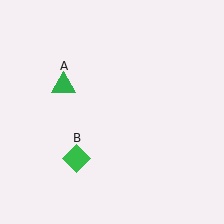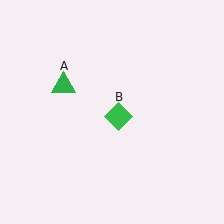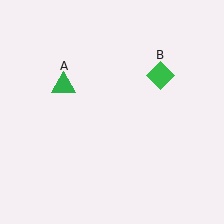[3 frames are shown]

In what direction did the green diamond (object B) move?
The green diamond (object B) moved up and to the right.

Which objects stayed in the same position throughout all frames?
Green triangle (object A) remained stationary.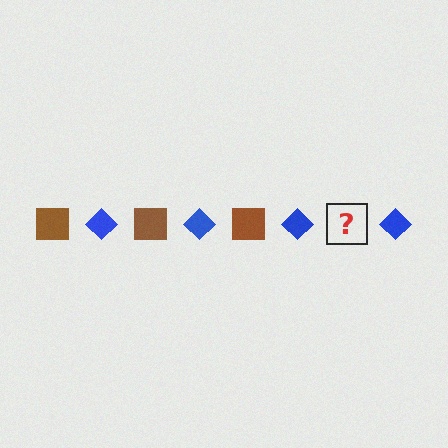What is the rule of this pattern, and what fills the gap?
The rule is that the pattern alternates between brown square and blue diamond. The gap should be filled with a brown square.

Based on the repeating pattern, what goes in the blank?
The blank should be a brown square.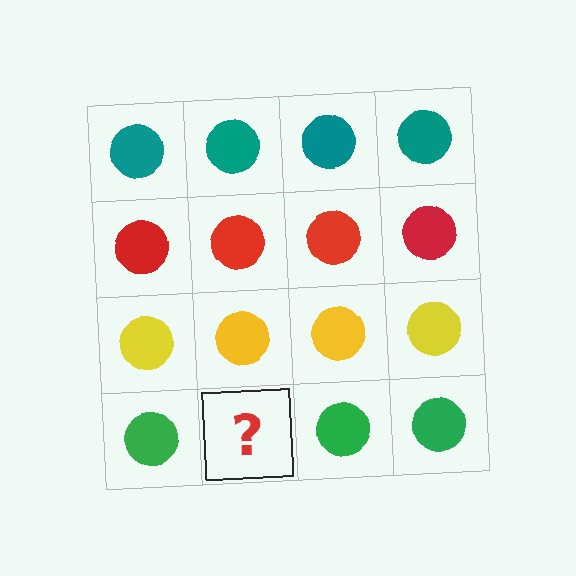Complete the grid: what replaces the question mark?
The question mark should be replaced with a green circle.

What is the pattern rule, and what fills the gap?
The rule is that each row has a consistent color. The gap should be filled with a green circle.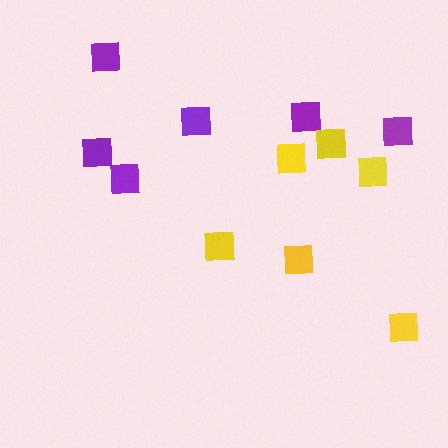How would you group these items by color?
There are 2 groups: one group of purple squares (6) and one group of yellow squares (6).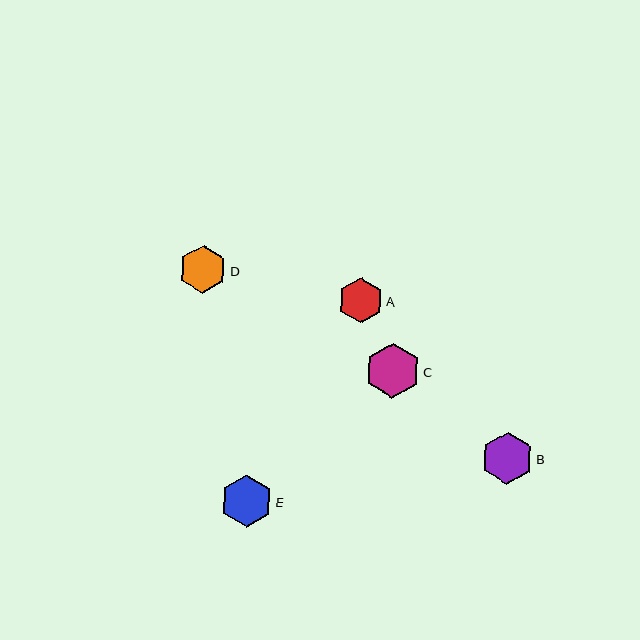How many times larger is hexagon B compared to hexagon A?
Hexagon B is approximately 1.2 times the size of hexagon A.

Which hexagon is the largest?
Hexagon C is the largest with a size of approximately 55 pixels.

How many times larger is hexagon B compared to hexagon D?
Hexagon B is approximately 1.1 times the size of hexagon D.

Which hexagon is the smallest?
Hexagon A is the smallest with a size of approximately 44 pixels.